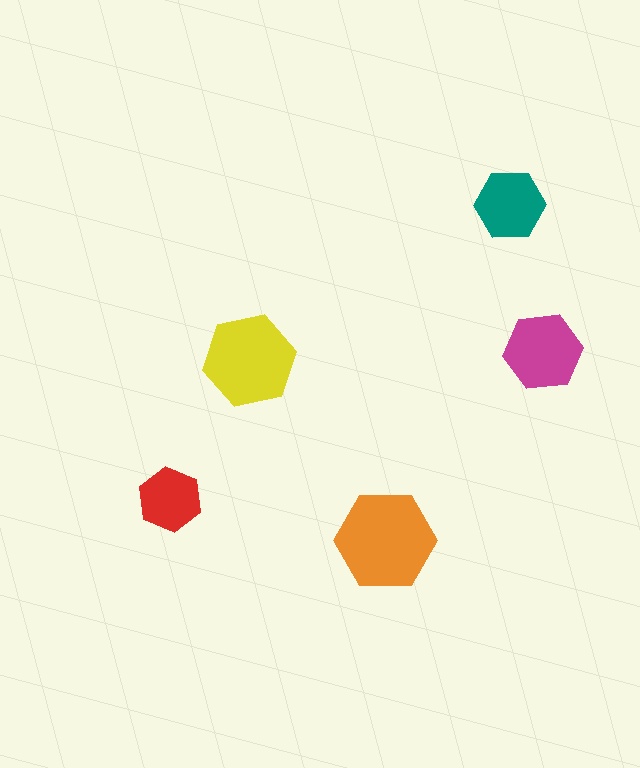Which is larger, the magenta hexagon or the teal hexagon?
The magenta one.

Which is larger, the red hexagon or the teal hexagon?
The teal one.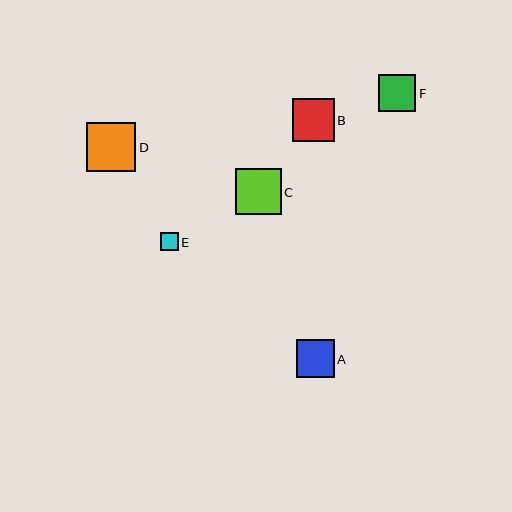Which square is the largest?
Square D is the largest with a size of approximately 49 pixels.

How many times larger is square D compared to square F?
Square D is approximately 1.3 times the size of square F.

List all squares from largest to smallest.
From largest to smallest: D, C, B, F, A, E.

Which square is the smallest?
Square E is the smallest with a size of approximately 18 pixels.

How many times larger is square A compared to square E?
Square A is approximately 2.1 times the size of square E.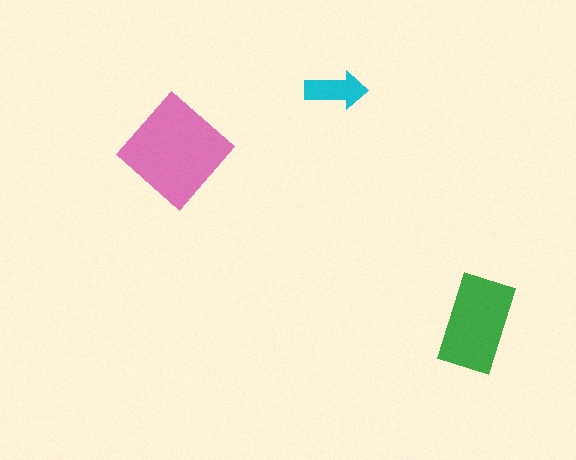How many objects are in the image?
There are 3 objects in the image.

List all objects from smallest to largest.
The cyan arrow, the green rectangle, the pink diamond.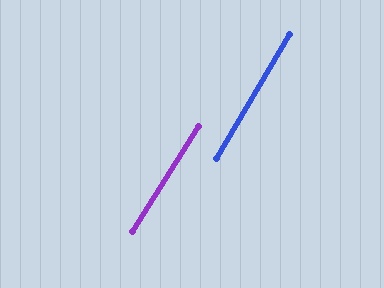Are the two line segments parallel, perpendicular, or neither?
Parallel — their directions differ by only 1.7°.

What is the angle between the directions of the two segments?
Approximately 2 degrees.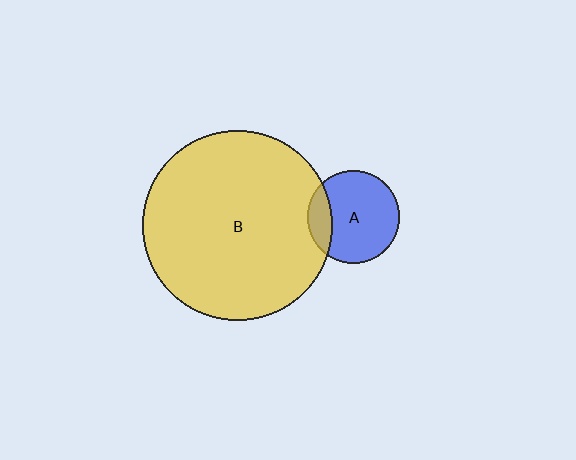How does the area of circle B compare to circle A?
Approximately 4.3 times.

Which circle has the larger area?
Circle B (yellow).